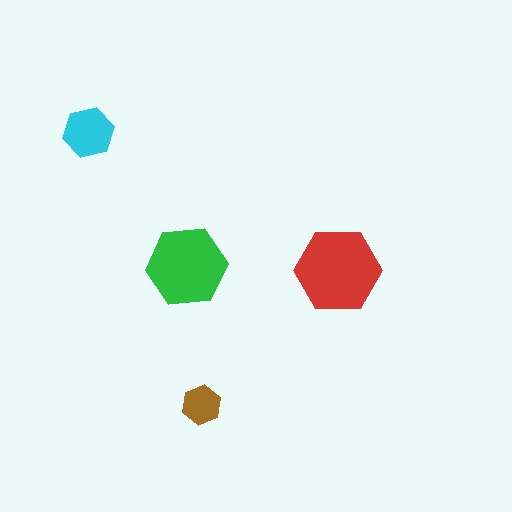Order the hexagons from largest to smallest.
the red one, the green one, the cyan one, the brown one.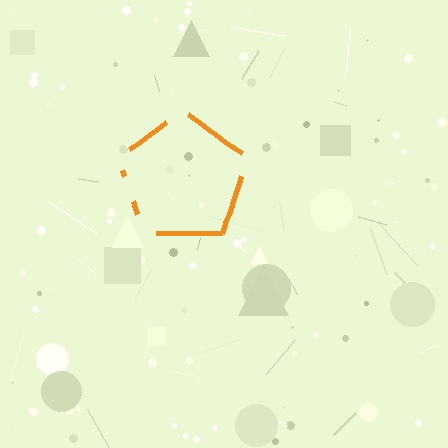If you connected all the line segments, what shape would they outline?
They would outline a pentagon.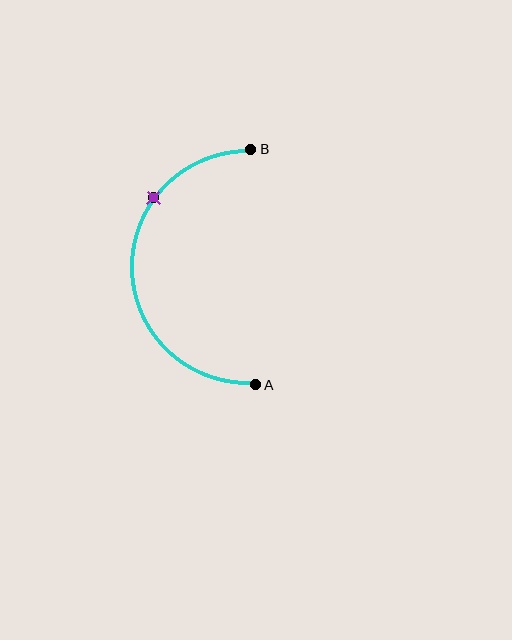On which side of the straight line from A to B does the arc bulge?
The arc bulges to the left of the straight line connecting A and B.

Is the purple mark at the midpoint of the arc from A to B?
No. The purple mark lies on the arc but is closer to endpoint B. The arc midpoint would be at the point on the curve equidistant along the arc from both A and B.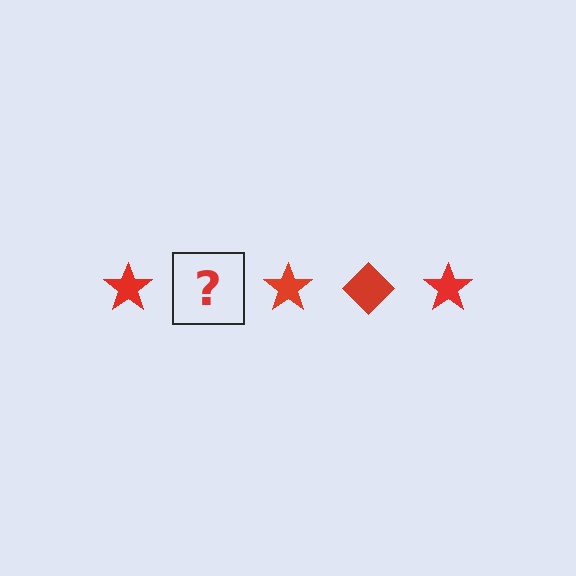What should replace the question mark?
The question mark should be replaced with a red diamond.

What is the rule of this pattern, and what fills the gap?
The rule is that the pattern cycles through star, diamond shapes in red. The gap should be filled with a red diamond.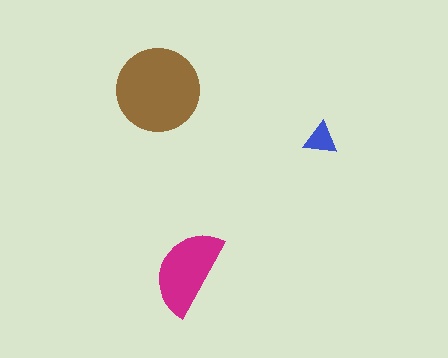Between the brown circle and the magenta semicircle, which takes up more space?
The brown circle.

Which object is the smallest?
The blue triangle.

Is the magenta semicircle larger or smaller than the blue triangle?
Larger.